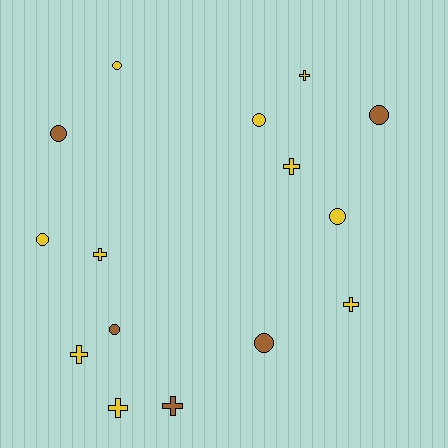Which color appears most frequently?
Yellow, with 10 objects.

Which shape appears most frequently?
Circle, with 8 objects.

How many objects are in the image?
There are 15 objects.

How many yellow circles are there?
There are 4 yellow circles.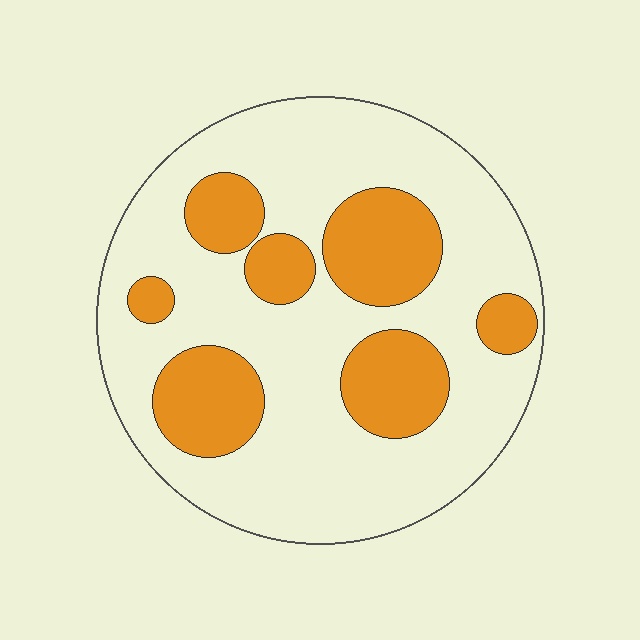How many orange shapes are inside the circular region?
7.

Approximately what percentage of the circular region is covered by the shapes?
Approximately 30%.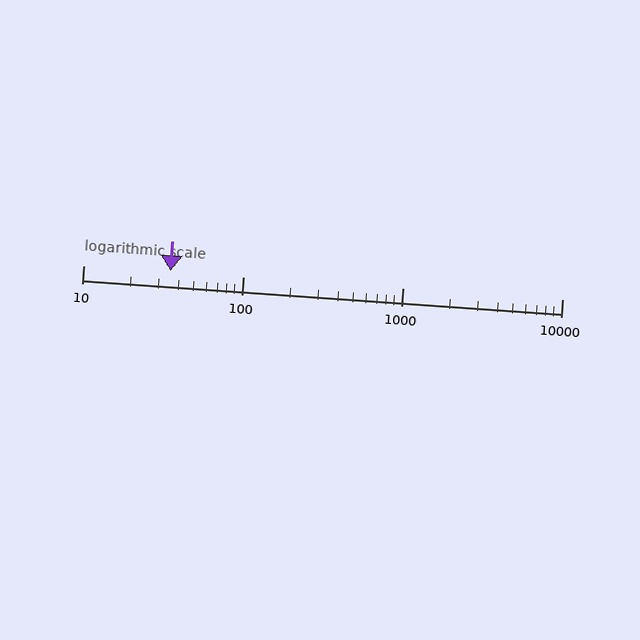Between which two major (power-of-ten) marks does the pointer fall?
The pointer is between 10 and 100.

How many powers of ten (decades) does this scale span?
The scale spans 3 decades, from 10 to 10000.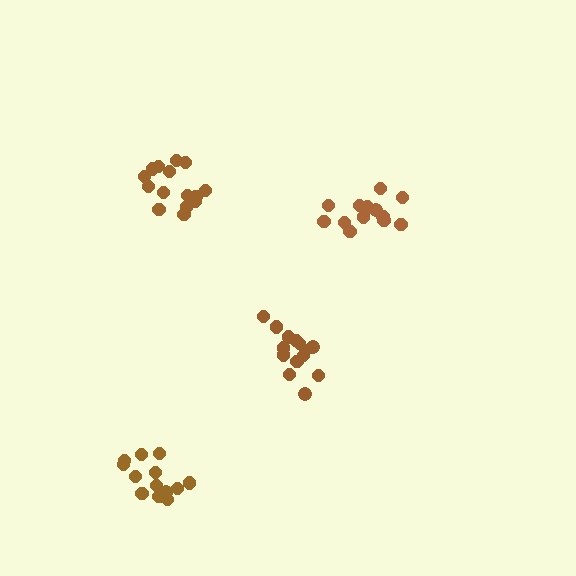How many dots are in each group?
Group 1: 15 dots, Group 2: 14 dots, Group 3: 14 dots, Group 4: 13 dots (56 total).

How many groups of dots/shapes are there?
There are 4 groups.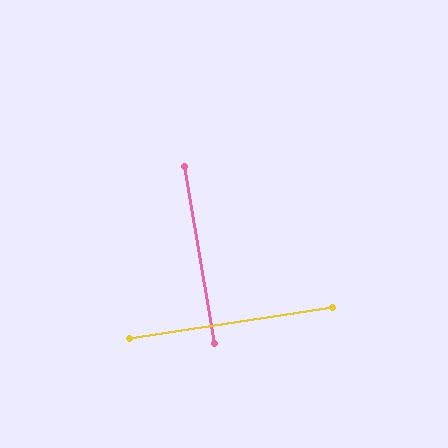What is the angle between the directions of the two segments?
Approximately 89 degrees.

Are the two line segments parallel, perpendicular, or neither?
Perpendicular — they meet at approximately 89°.